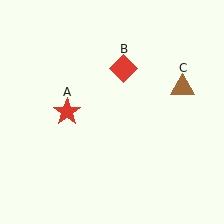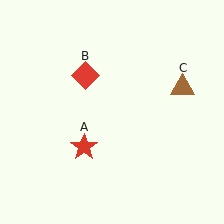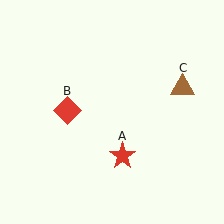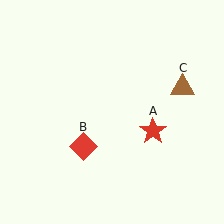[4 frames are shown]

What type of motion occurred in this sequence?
The red star (object A), red diamond (object B) rotated counterclockwise around the center of the scene.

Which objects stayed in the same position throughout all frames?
Brown triangle (object C) remained stationary.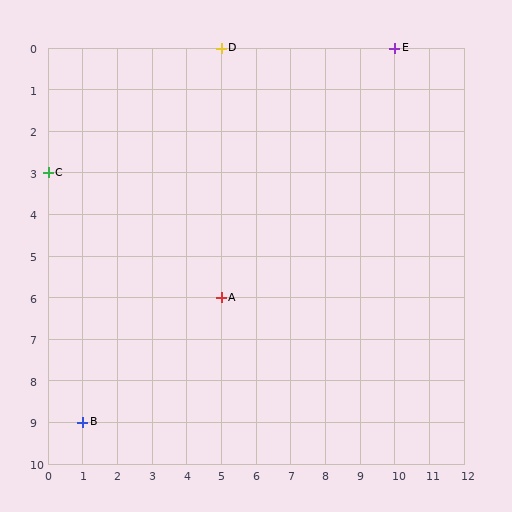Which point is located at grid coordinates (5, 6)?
Point A is at (5, 6).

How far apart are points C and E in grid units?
Points C and E are 10 columns and 3 rows apart (about 10.4 grid units diagonally).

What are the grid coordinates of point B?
Point B is at grid coordinates (1, 9).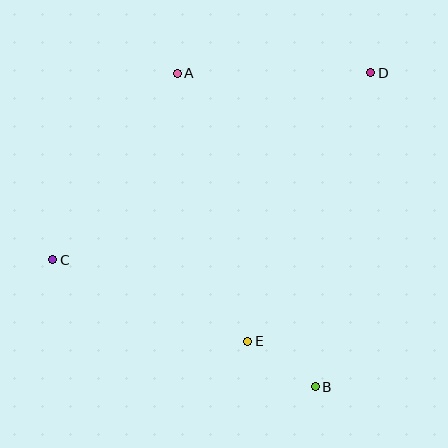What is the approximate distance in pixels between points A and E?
The distance between A and E is approximately 277 pixels.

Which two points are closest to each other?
Points B and E are closest to each other.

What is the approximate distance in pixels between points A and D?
The distance between A and D is approximately 194 pixels.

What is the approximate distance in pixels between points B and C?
The distance between B and C is approximately 292 pixels.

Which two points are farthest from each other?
Points C and D are farthest from each other.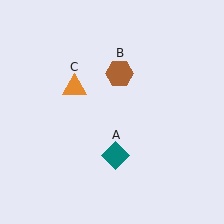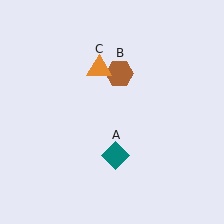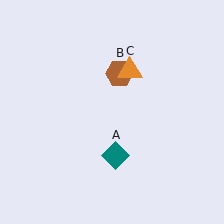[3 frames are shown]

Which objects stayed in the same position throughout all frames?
Teal diamond (object A) and brown hexagon (object B) remained stationary.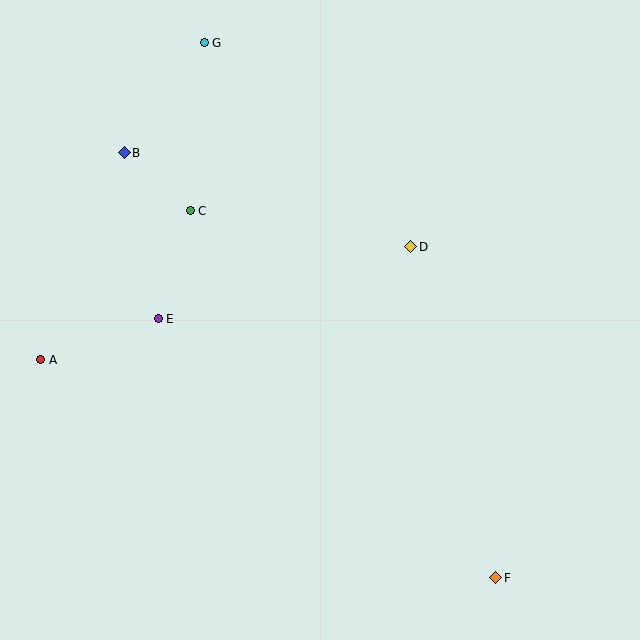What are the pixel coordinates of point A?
Point A is at (41, 360).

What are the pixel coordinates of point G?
Point G is at (204, 43).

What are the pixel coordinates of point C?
Point C is at (190, 211).